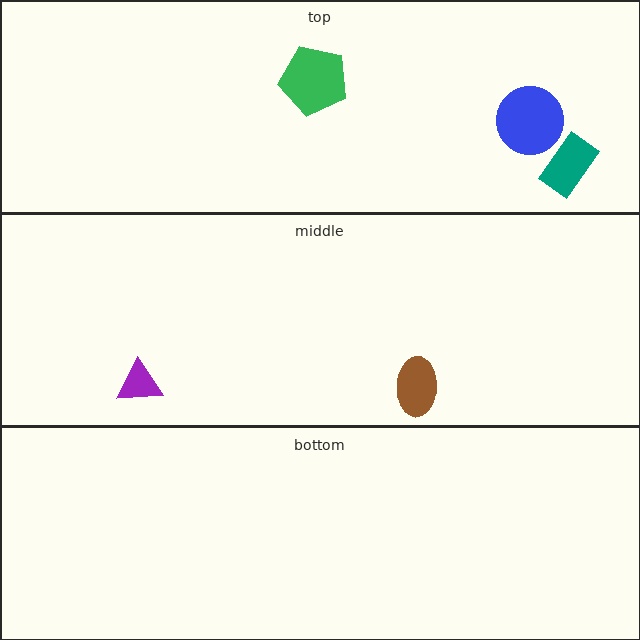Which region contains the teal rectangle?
The top region.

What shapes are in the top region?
The teal rectangle, the blue circle, the green pentagon.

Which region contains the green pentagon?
The top region.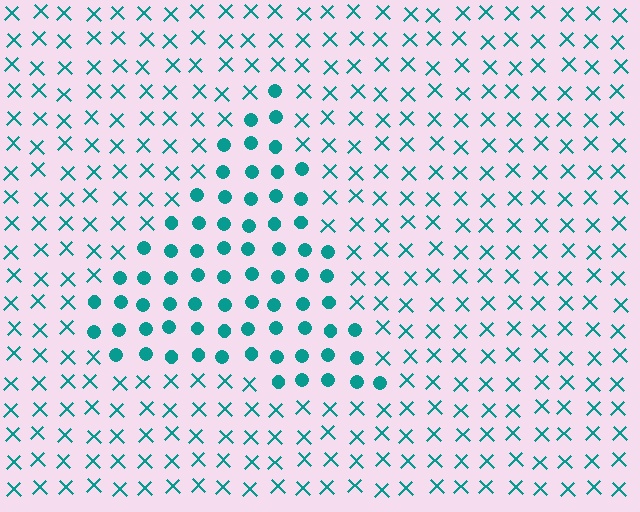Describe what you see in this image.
The image is filled with small teal elements arranged in a uniform grid. A triangle-shaped region contains circles, while the surrounding area contains X marks. The boundary is defined purely by the change in element shape.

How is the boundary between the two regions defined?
The boundary is defined by a change in element shape: circles inside vs. X marks outside. All elements share the same color and spacing.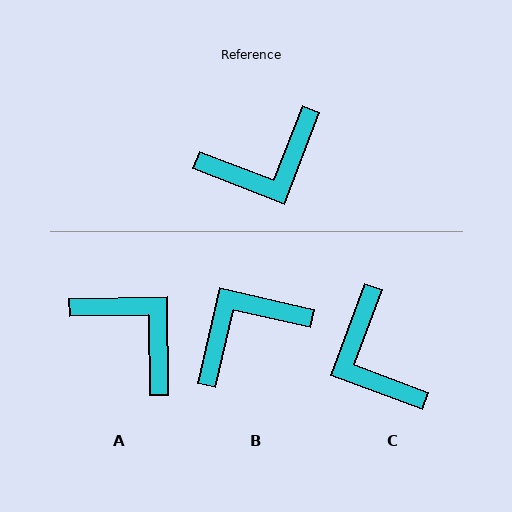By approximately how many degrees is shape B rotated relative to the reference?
Approximately 172 degrees clockwise.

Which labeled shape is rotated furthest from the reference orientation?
B, about 172 degrees away.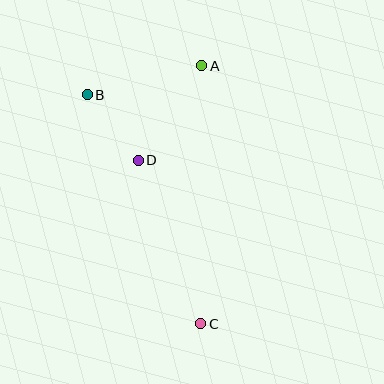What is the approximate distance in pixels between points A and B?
The distance between A and B is approximately 118 pixels.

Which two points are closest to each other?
Points B and D are closest to each other.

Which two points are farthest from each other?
Points A and C are farthest from each other.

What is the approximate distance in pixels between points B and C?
The distance between B and C is approximately 256 pixels.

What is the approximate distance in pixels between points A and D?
The distance between A and D is approximately 114 pixels.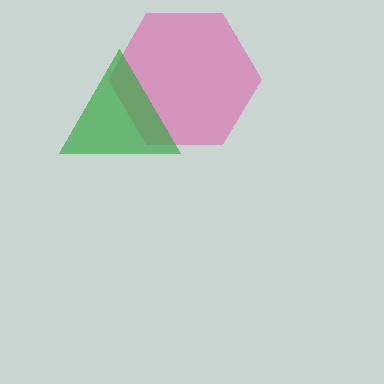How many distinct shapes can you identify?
There are 2 distinct shapes: a pink hexagon, a green triangle.